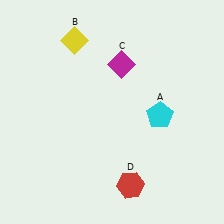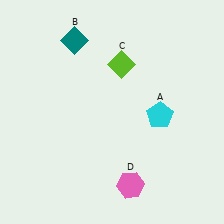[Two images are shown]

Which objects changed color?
B changed from yellow to teal. C changed from magenta to lime. D changed from red to pink.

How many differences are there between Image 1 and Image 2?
There are 3 differences between the two images.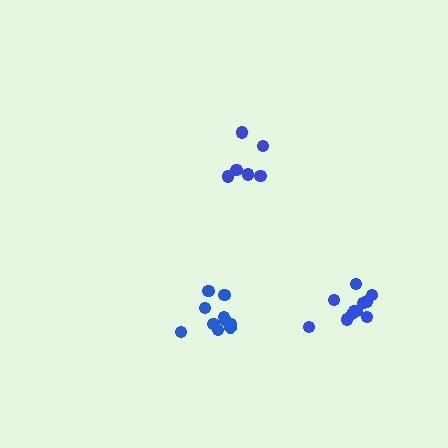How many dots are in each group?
Group 1: 10 dots, Group 2: 11 dots, Group 3: 6 dots (27 total).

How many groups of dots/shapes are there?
There are 3 groups.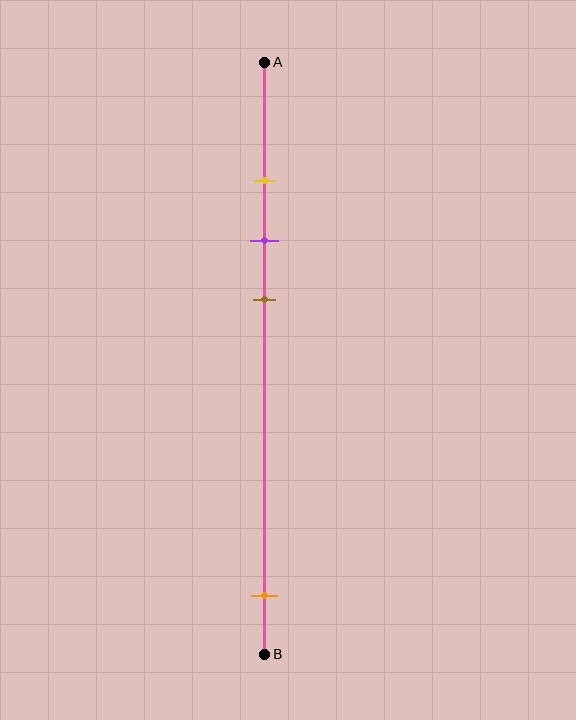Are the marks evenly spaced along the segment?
No, the marks are not evenly spaced.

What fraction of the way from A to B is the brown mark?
The brown mark is approximately 40% (0.4) of the way from A to B.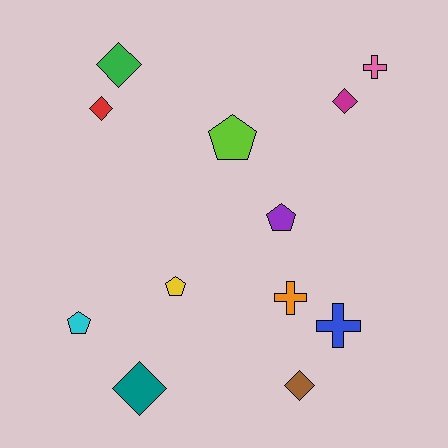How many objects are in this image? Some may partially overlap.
There are 12 objects.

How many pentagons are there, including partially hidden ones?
There are 4 pentagons.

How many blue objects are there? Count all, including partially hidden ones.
There is 1 blue object.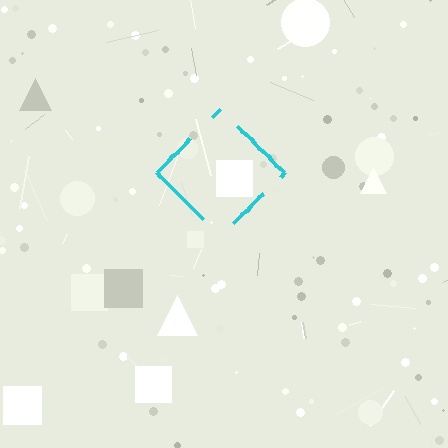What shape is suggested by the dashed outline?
The dashed outline suggests a diamond.